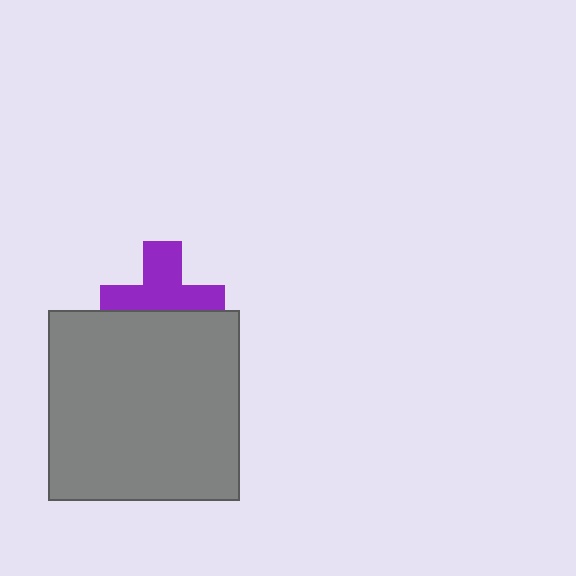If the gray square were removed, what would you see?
You would see the complete purple cross.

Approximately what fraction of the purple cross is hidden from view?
Roughly 42% of the purple cross is hidden behind the gray square.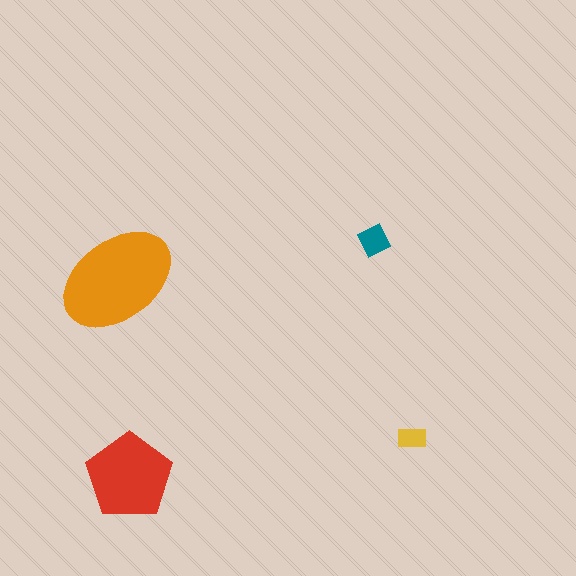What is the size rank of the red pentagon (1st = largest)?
2nd.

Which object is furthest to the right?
The yellow rectangle is rightmost.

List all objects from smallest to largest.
The yellow rectangle, the teal diamond, the red pentagon, the orange ellipse.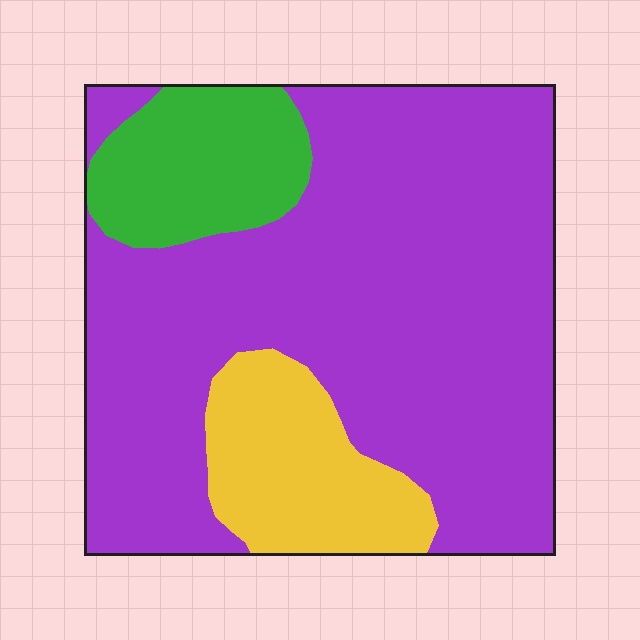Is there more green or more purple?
Purple.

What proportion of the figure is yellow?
Yellow covers about 15% of the figure.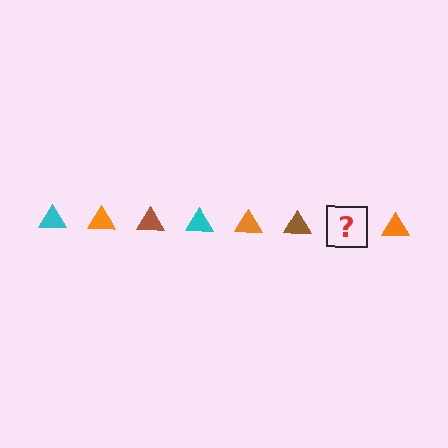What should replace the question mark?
The question mark should be replaced with a cyan triangle.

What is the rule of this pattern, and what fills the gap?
The rule is that the pattern cycles through cyan, orange, brown triangles. The gap should be filled with a cyan triangle.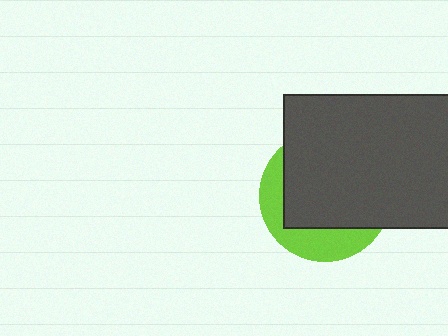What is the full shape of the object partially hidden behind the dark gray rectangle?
The partially hidden object is a lime circle.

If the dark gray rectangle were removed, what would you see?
You would see the complete lime circle.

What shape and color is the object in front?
The object in front is a dark gray rectangle.